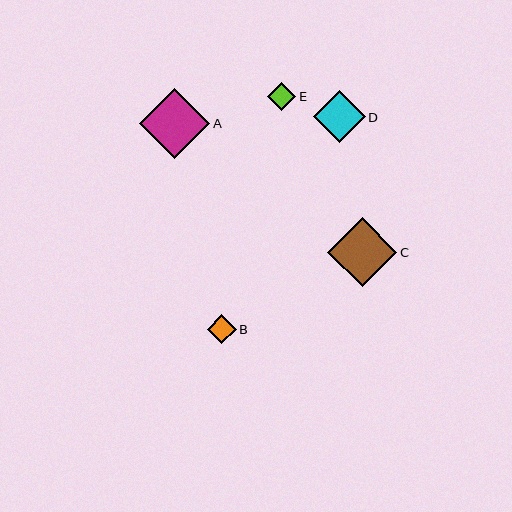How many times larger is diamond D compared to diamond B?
Diamond D is approximately 1.8 times the size of diamond B.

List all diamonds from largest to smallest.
From largest to smallest: A, C, D, B, E.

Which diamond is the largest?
Diamond A is the largest with a size of approximately 70 pixels.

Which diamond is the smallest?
Diamond E is the smallest with a size of approximately 28 pixels.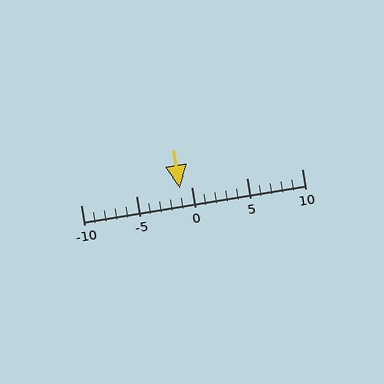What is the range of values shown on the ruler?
The ruler shows values from -10 to 10.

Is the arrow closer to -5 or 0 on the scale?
The arrow is closer to 0.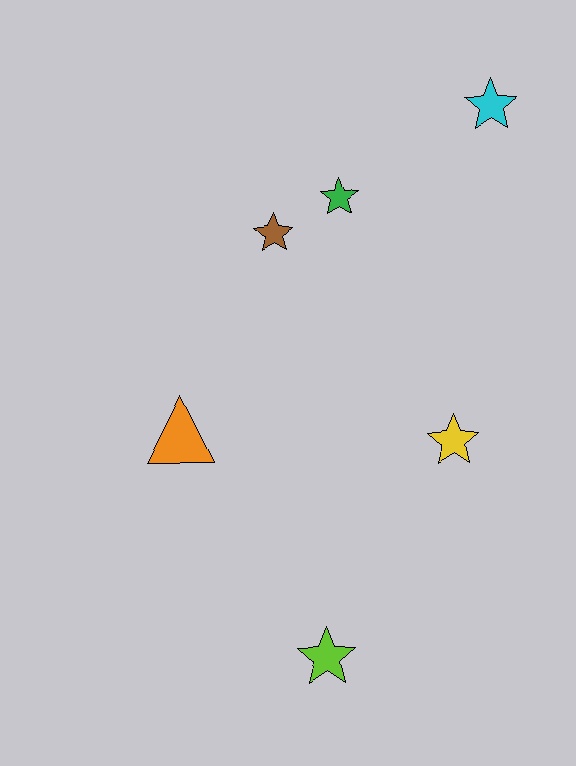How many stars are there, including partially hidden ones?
There are 5 stars.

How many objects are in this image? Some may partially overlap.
There are 6 objects.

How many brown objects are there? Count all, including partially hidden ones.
There is 1 brown object.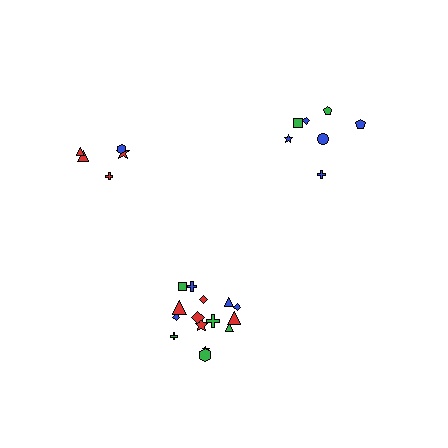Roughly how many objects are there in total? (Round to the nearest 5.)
Roughly 25 objects in total.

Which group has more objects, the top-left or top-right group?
The top-right group.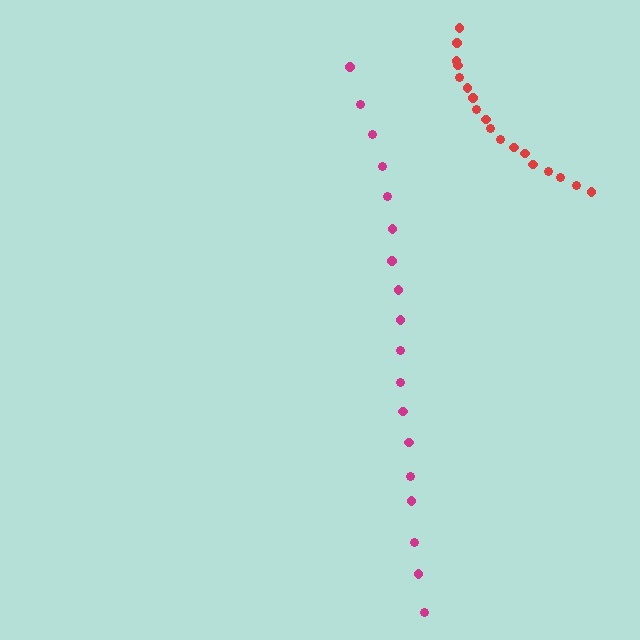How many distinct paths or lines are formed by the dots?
There are 2 distinct paths.